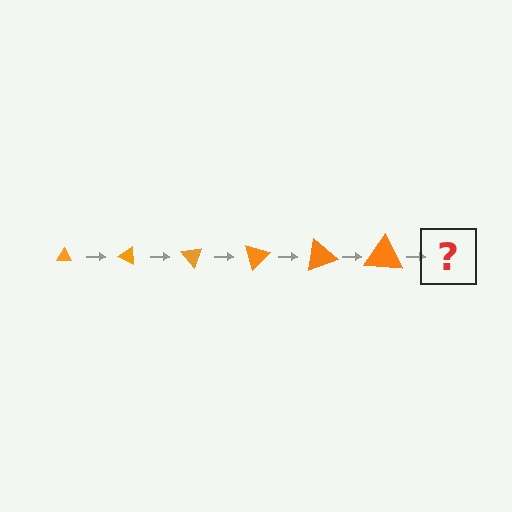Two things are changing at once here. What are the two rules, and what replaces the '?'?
The two rules are that the triangle grows larger each step and it rotates 25 degrees each step. The '?' should be a triangle, larger than the previous one and rotated 150 degrees from the start.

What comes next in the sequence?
The next element should be a triangle, larger than the previous one and rotated 150 degrees from the start.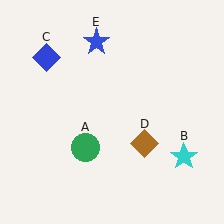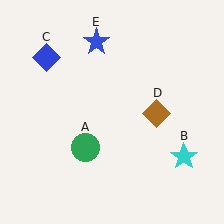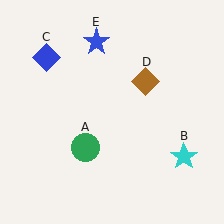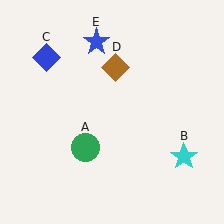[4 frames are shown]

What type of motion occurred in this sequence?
The brown diamond (object D) rotated counterclockwise around the center of the scene.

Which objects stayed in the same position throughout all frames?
Green circle (object A) and cyan star (object B) and blue diamond (object C) and blue star (object E) remained stationary.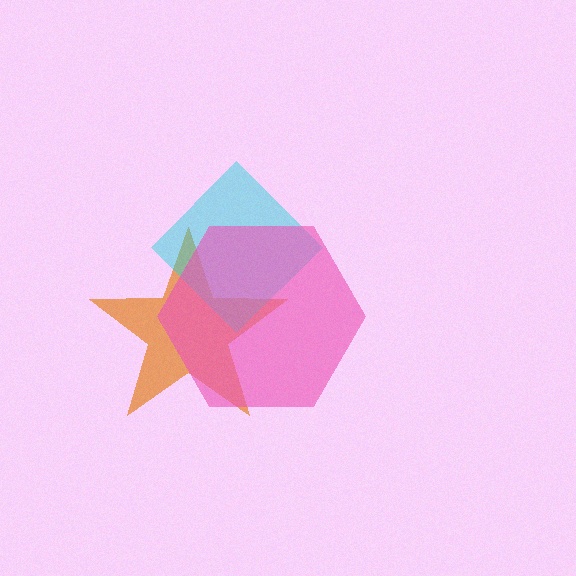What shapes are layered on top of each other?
The layered shapes are: an orange star, a cyan diamond, a pink hexagon.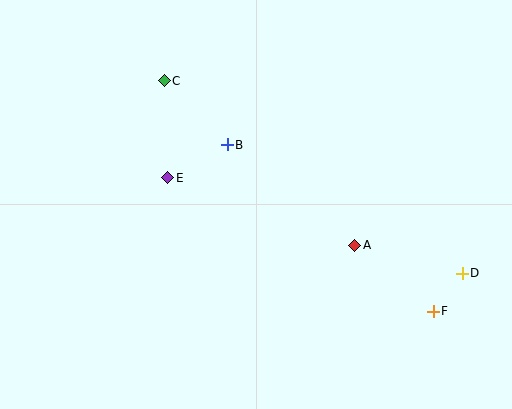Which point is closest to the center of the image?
Point B at (227, 145) is closest to the center.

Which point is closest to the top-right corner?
Point D is closest to the top-right corner.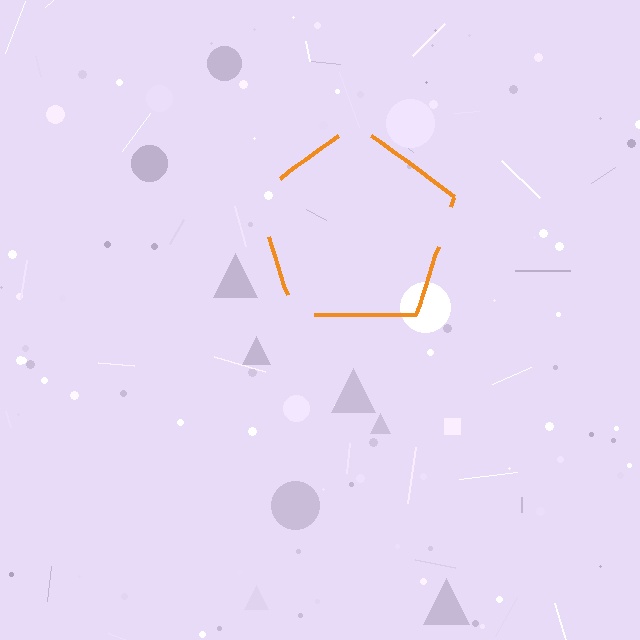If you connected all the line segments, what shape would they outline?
They would outline a pentagon.